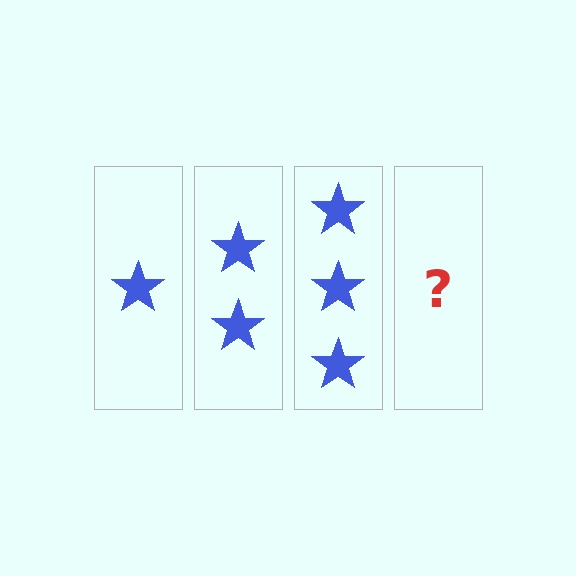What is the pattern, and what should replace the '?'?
The pattern is that each step adds one more star. The '?' should be 4 stars.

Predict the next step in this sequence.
The next step is 4 stars.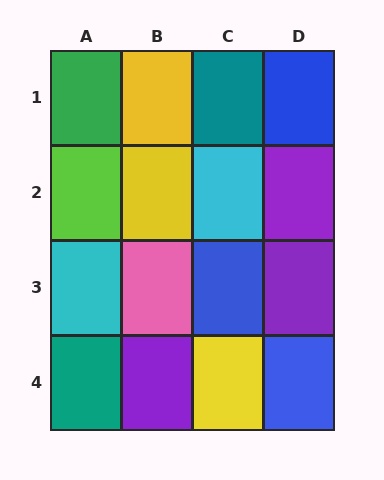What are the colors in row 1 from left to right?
Green, yellow, teal, blue.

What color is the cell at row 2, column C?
Cyan.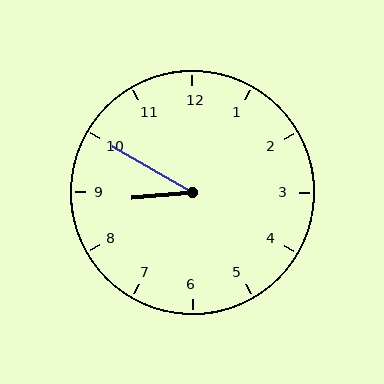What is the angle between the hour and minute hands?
Approximately 35 degrees.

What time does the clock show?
8:50.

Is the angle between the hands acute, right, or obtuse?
It is acute.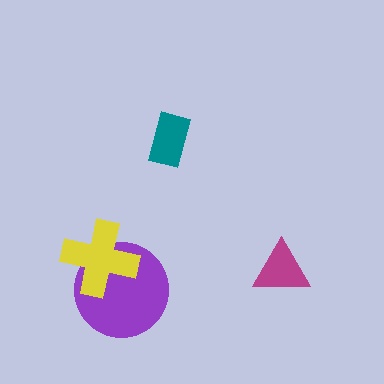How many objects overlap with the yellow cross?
1 object overlaps with the yellow cross.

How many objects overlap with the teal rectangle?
0 objects overlap with the teal rectangle.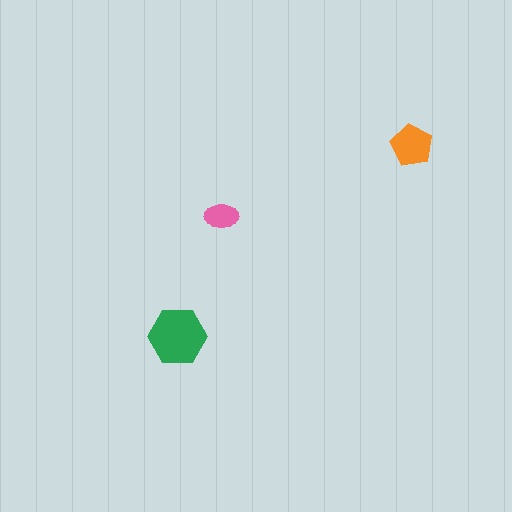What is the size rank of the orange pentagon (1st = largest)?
2nd.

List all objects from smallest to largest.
The pink ellipse, the orange pentagon, the green hexagon.